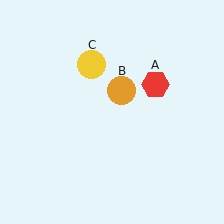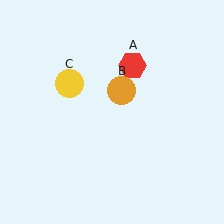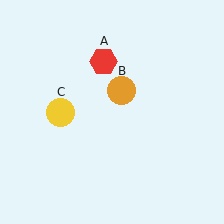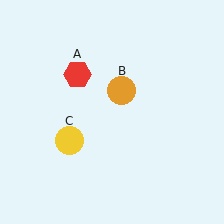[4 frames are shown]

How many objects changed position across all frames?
2 objects changed position: red hexagon (object A), yellow circle (object C).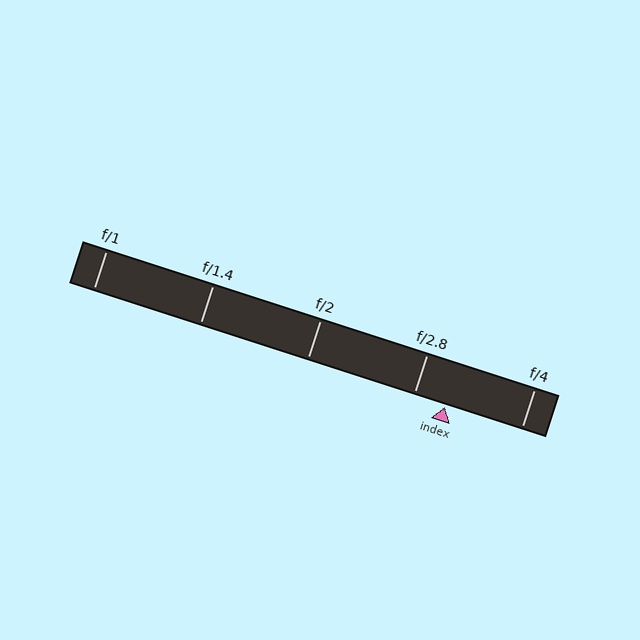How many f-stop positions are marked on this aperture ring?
There are 5 f-stop positions marked.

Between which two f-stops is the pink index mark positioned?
The index mark is between f/2.8 and f/4.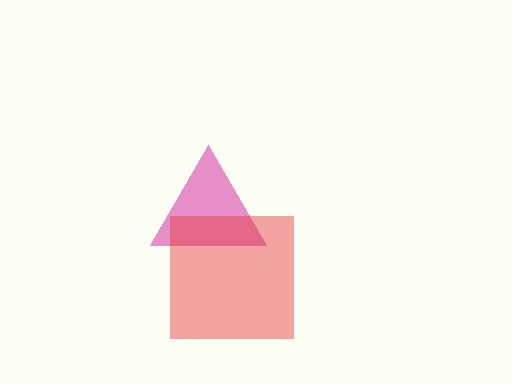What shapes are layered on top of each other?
The layered shapes are: a pink triangle, a red square.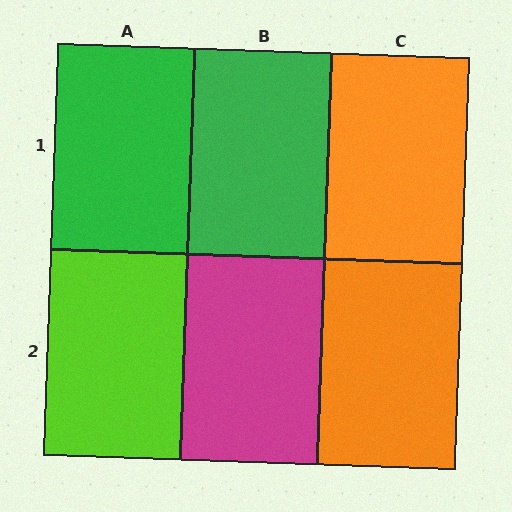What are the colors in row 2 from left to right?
Lime, magenta, orange.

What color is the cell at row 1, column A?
Green.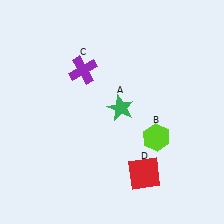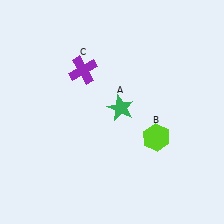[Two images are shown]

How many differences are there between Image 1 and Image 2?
There is 1 difference between the two images.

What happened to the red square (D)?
The red square (D) was removed in Image 2. It was in the bottom-right area of Image 1.